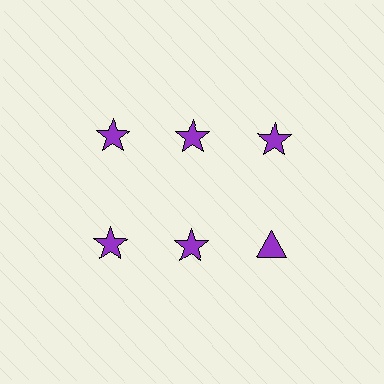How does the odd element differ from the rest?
It has a different shape: triangle instead of star.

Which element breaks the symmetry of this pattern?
The purple triangle in the second row, center column breaks the symmetry. All other shapes are purple stars.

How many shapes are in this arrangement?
There are 6 shapes arranged in a grid pattern.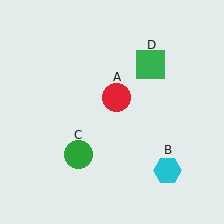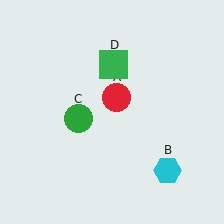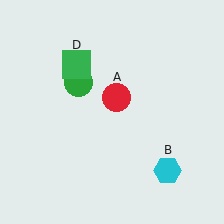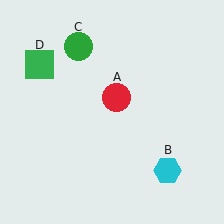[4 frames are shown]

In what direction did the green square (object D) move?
The green square (object D) moved left.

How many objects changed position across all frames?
2 objects changed position: green circle (object C), green square (object D).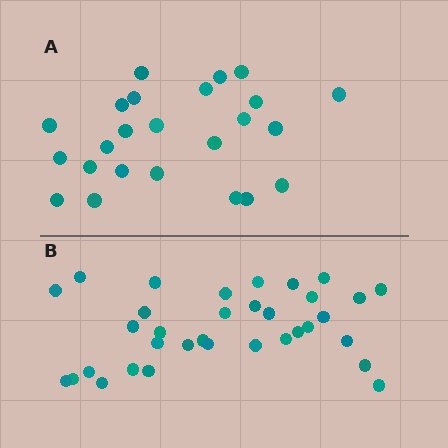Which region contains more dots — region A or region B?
Region B (the bottom region) has more dots.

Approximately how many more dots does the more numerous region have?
Region B has roughly 10 or so more dots than region A.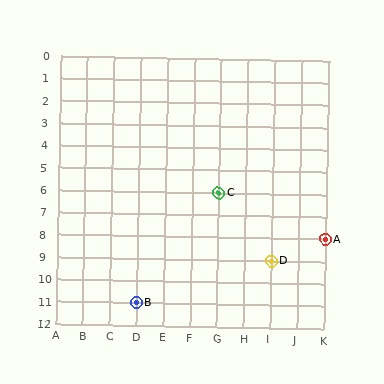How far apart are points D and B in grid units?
Points D and B are 5 columns and 2 rows apart (about 5.4 grid units diagonally).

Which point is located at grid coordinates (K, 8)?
Point A is at (K, 8).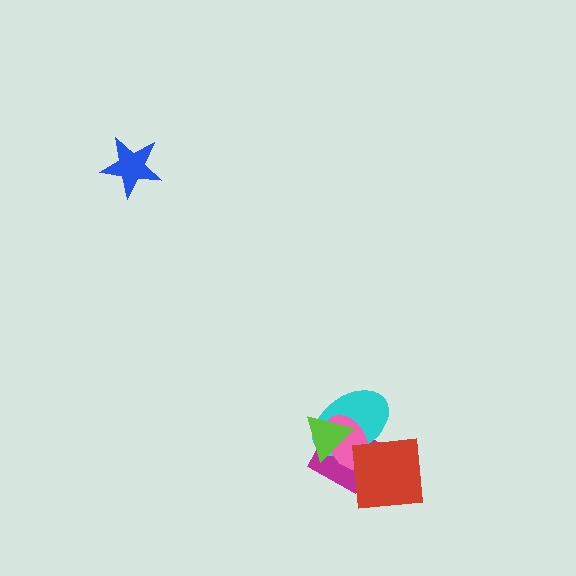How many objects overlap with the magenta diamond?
4 objects overlap with the magenta diamond.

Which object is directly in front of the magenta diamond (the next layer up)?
The cyan ellipse is directly in front of the magenta diamond.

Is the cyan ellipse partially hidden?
Yes, it is partially covered by another shape.